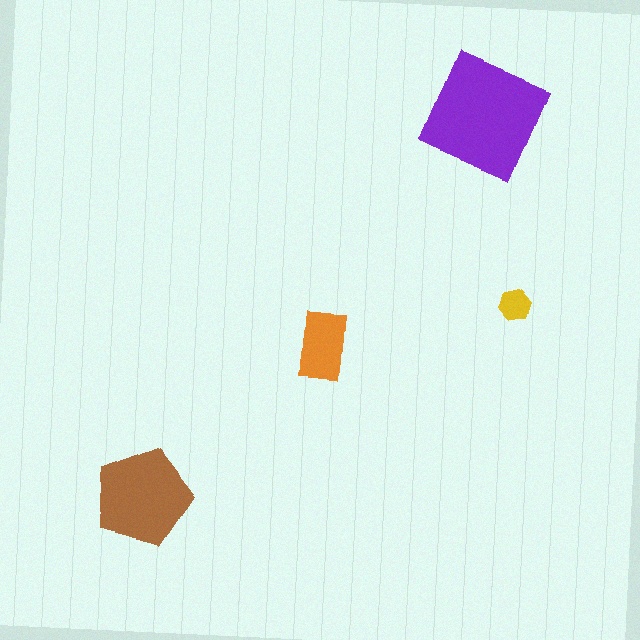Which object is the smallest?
The yellow hexagon.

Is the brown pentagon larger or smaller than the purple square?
Smaller.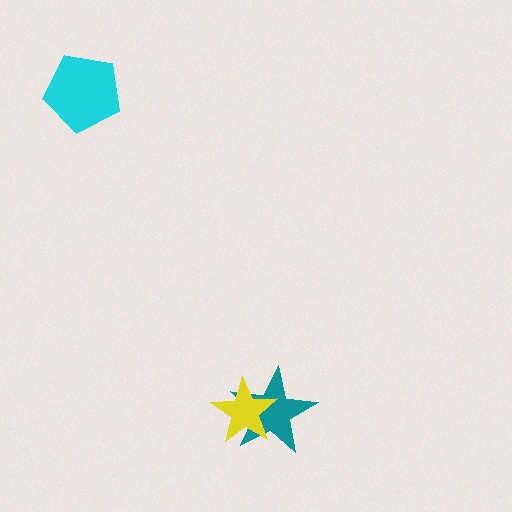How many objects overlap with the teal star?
1 object overlaps with the teal star.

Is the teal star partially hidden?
Yes, it is partially covered by another shape.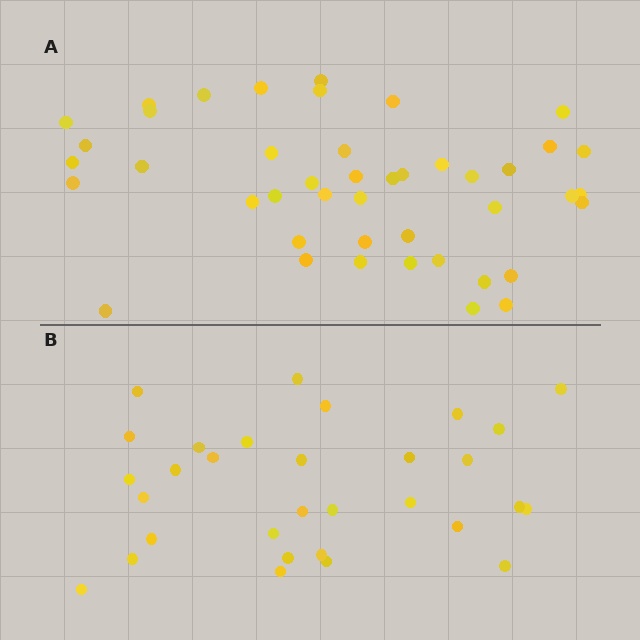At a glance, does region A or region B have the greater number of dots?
Region A (the top region) has more dots.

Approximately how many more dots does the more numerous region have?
Region A has approximately 15 more dots than region B.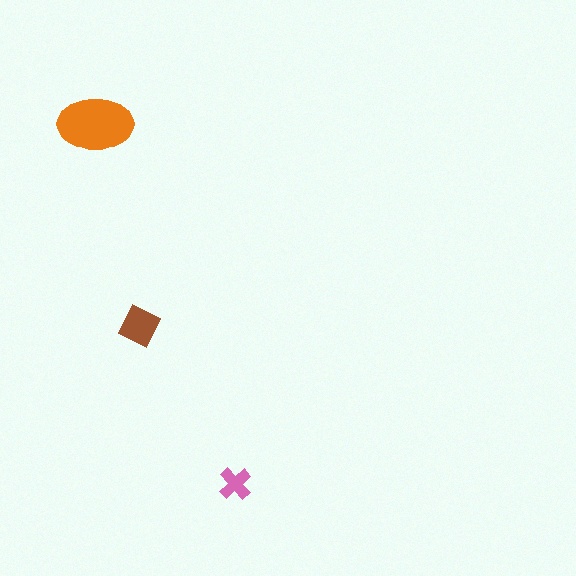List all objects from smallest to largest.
The pink cross, the brown square, the orange ellipse.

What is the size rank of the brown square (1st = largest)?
2nd.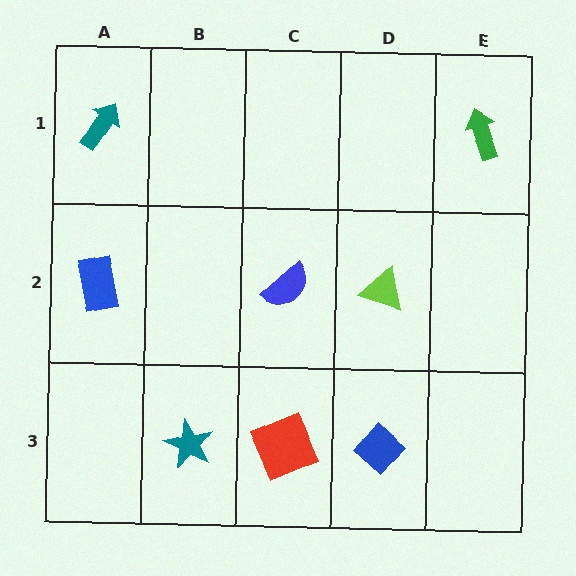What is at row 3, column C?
A red square.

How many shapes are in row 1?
2 shapes.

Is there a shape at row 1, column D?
No, that cell is empty.